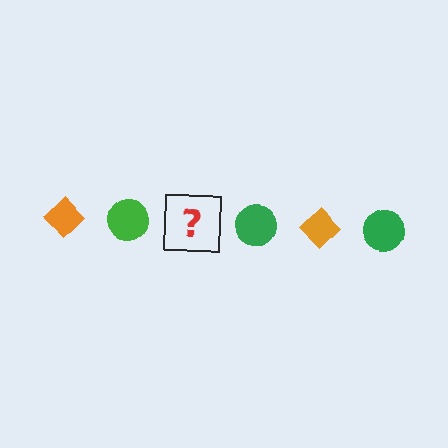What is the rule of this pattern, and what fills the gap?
The rule is that the pattern alternates between orange diamond and green circle. The gap should be filled with an orange diamond.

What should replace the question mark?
The question mark should be replaced with an orange diamond.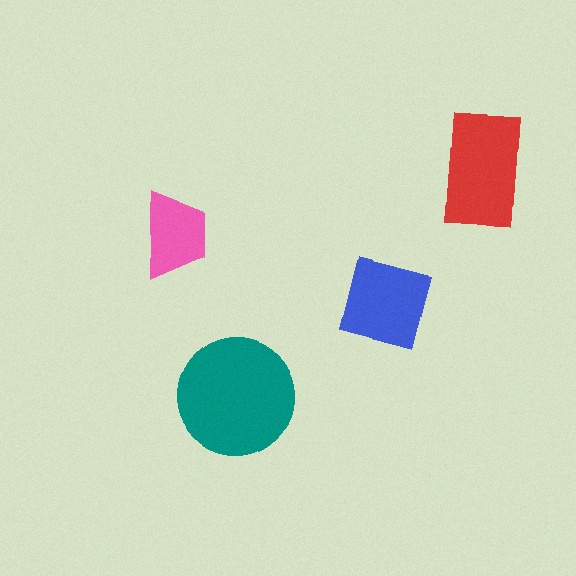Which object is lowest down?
The teal circle is bottommost.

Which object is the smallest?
The pink trapezoid.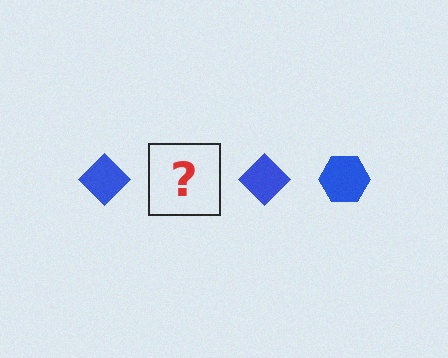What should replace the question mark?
The question mark should be replaced with a blue hexagon.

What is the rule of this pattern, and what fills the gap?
The rule is that the pattern cycles through diamond, hexagon shapes in blue. The gap should be filled with a blue hexagon.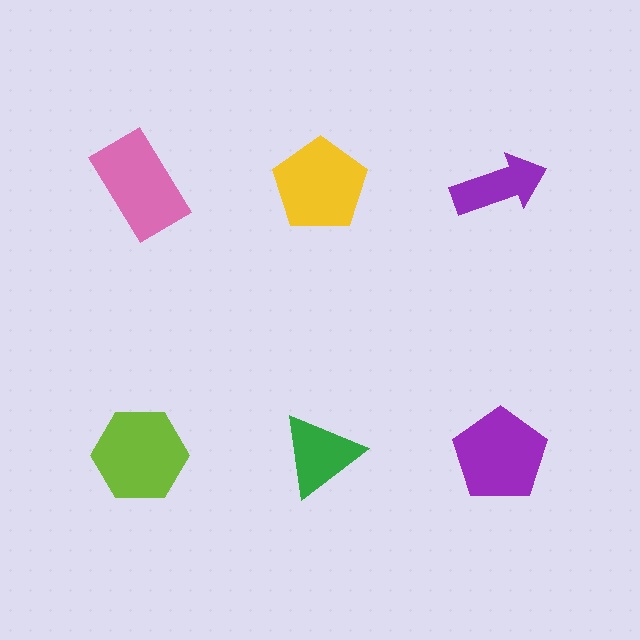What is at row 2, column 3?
A purple pentagon.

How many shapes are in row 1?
3 shapes.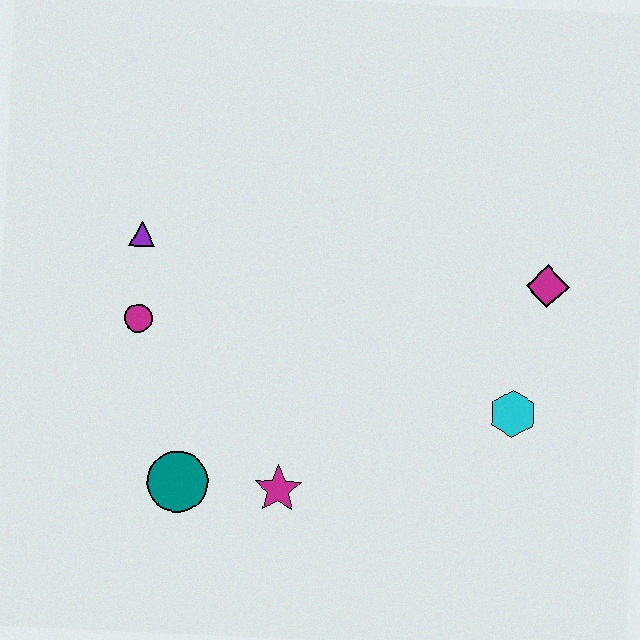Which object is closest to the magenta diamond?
The cyan hexagon is closest to the magenta diamond.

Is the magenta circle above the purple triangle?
No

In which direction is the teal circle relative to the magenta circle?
The teal circle is below the magenta circle.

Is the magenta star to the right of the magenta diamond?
No